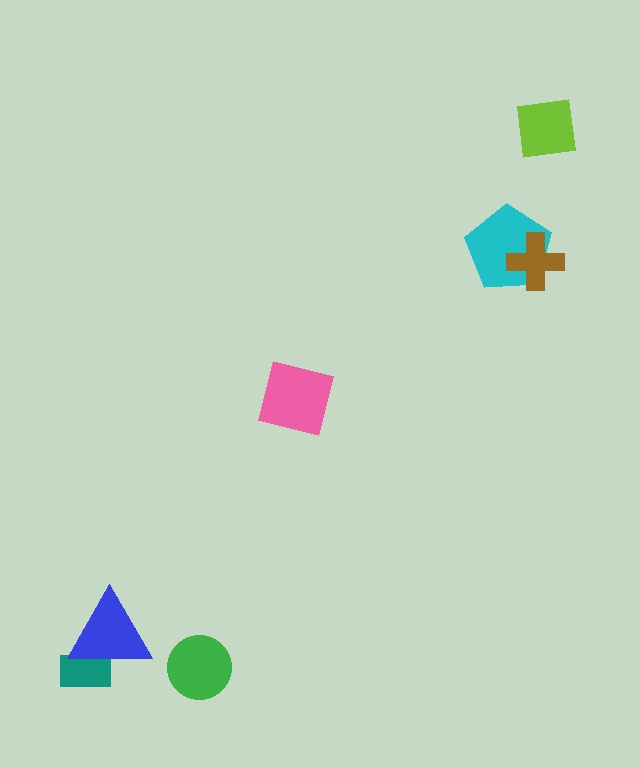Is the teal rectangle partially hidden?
Yes, it is partially covered by another shape.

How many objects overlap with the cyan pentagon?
1 object overlaps with the cyan pentagon.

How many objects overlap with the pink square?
0 objects overlap with the pink square.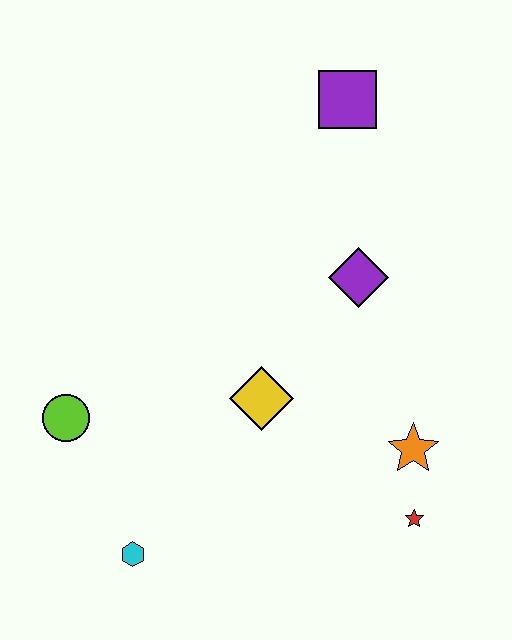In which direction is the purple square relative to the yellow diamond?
The purple square is above the yellow diamond.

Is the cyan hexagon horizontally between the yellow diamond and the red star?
No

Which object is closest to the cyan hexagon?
The lime circle is closest to the cyan hexagon.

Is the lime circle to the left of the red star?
Yes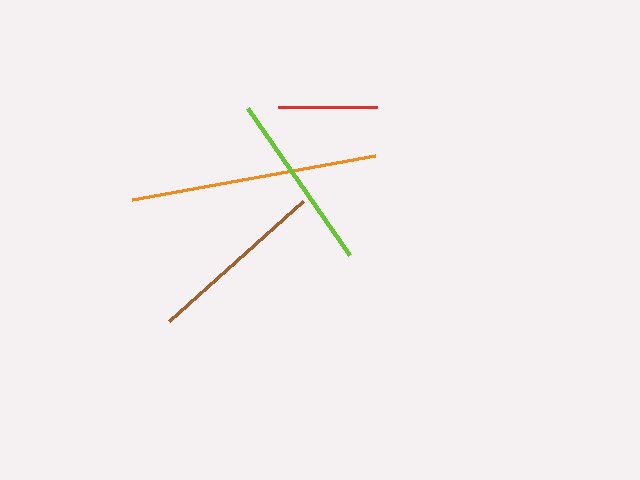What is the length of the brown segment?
The brown segment is approximately 180 pixels long.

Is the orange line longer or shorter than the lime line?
The orange line is longer than the lime line.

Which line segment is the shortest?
The red line is the shortest at approximately 98 pixels.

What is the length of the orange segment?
The orange segment is approximately 247 pixels long.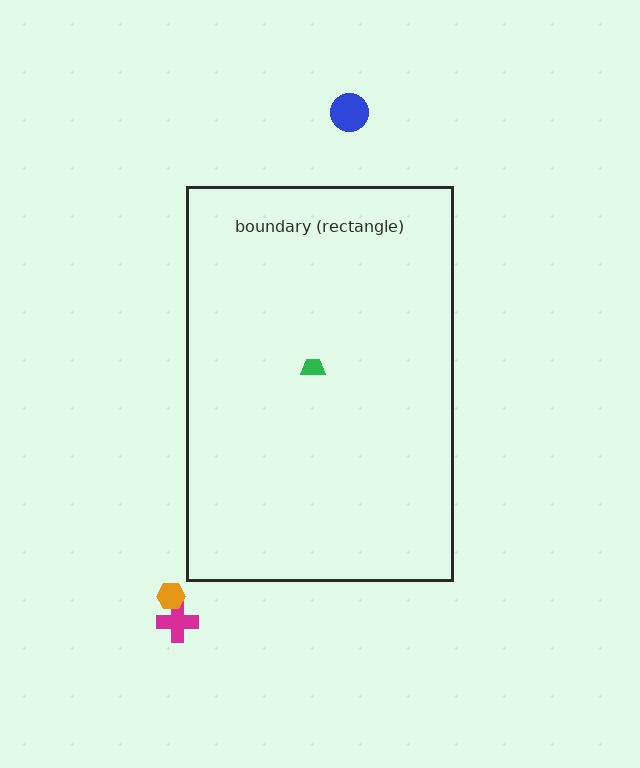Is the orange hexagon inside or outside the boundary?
Outside.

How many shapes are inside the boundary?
1 inside, 3 outside.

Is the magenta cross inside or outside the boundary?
Outside.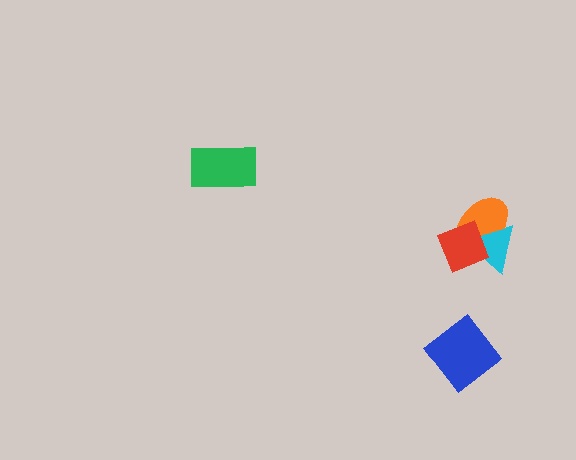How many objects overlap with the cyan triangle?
2 objects overlap with the cyan triangle.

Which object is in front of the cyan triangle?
The red diamond is in front of the cyan triangle.